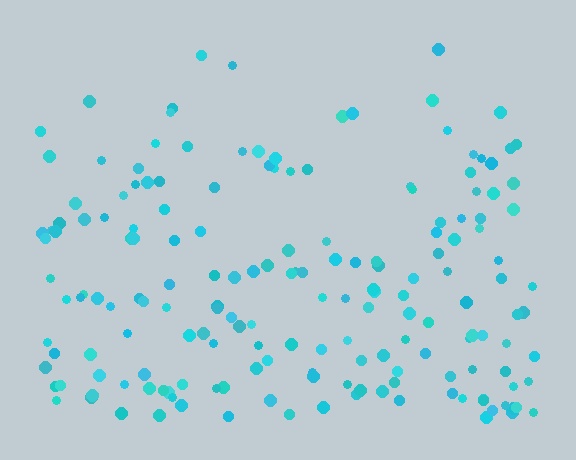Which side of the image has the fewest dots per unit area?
The top.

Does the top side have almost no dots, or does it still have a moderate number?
Still a moderate number, just noticeably fewer than the bottom.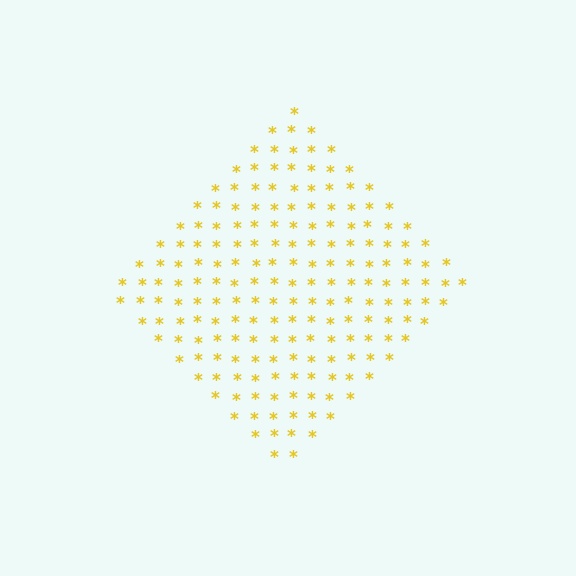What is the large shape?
The large shape is a diamond.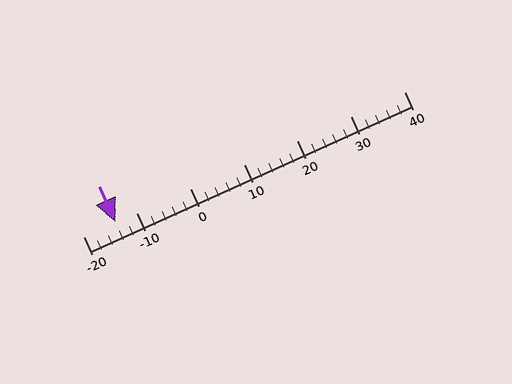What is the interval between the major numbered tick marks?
The major tick marks are spaced 10 units apart.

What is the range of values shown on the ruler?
The ruler shows values from -20 to 40.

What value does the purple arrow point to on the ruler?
The purple arrow points to approximately -14.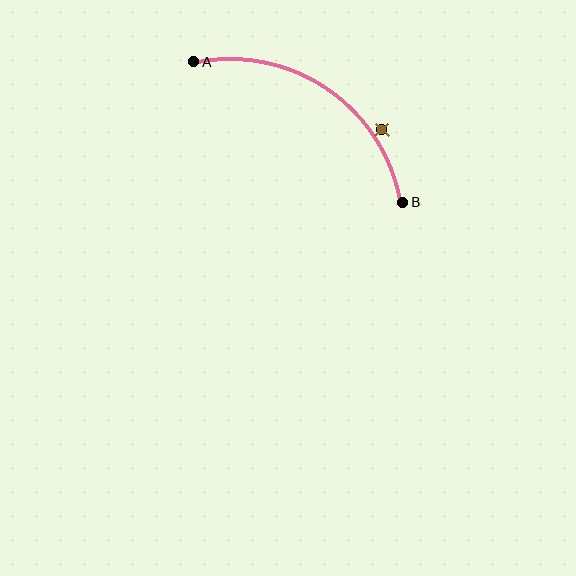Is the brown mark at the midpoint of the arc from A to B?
No — the brown mark does not lie on the arc at all. It sits slightly outside the curve.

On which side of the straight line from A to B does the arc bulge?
The arc bulges above and to the right of the straight line connecting A and B.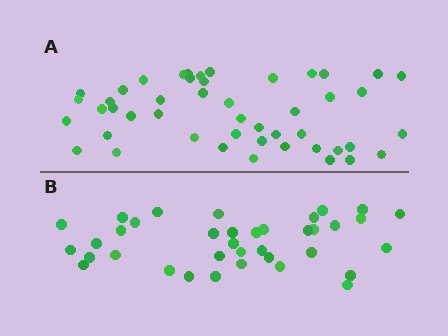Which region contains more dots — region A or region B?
Region A (the top region) has more dots.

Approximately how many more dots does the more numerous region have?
Region A has roughly 10 or so more dots than region B.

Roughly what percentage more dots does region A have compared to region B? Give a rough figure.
About 25% more.